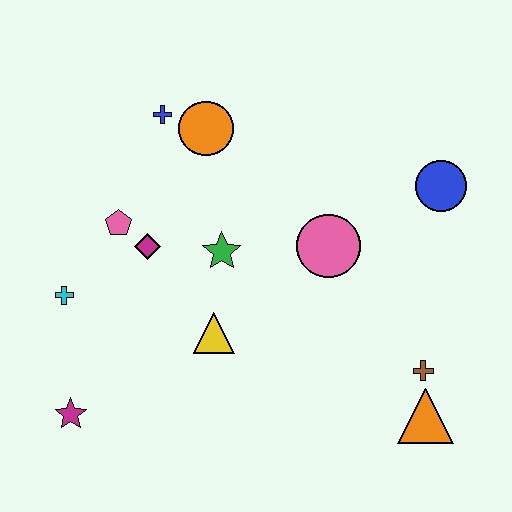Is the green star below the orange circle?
Yes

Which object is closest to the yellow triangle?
The green star is closest to the yellow triangle.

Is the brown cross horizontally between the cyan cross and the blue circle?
Yes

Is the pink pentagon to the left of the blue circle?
Yes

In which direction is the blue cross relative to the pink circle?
The blue cross is to the left of the pink circle.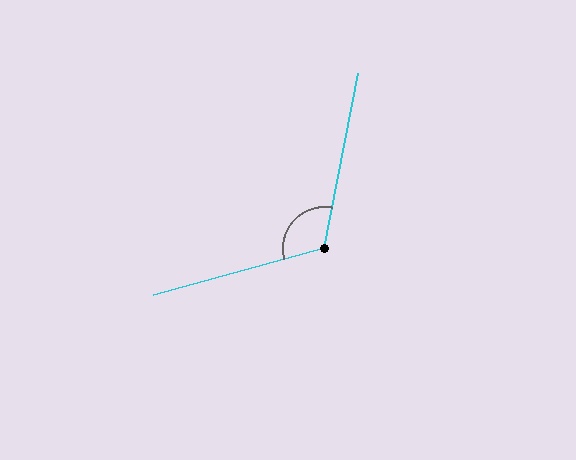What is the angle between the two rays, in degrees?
Approximately 116 degrees.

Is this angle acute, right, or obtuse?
It is obtuse.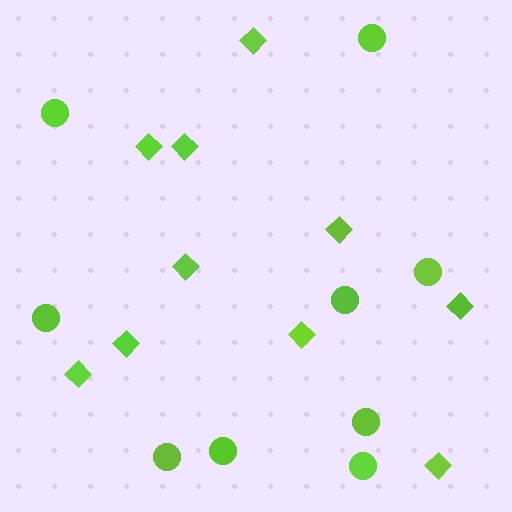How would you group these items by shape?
There are 2 groups: one group of diamonds (10) and one group of circles (9).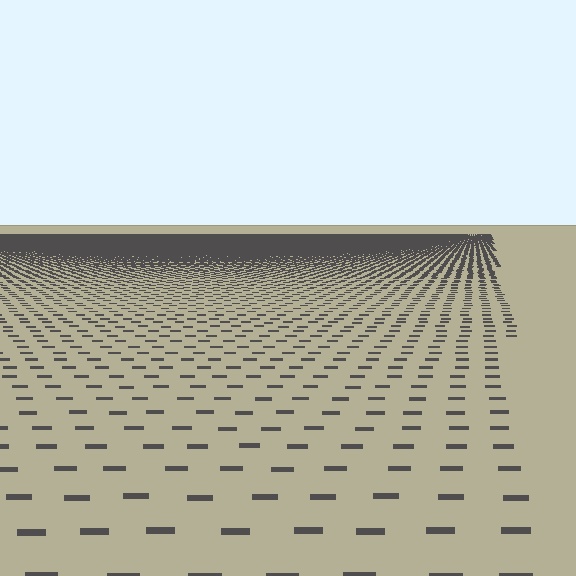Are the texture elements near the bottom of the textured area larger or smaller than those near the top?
Larger. Near the bottom, elements are closer to the viewer and appear at a bigger on-screen size.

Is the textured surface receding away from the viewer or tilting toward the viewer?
The surface is receding away from the viewer. Texture elements get smaller and denser toward the top.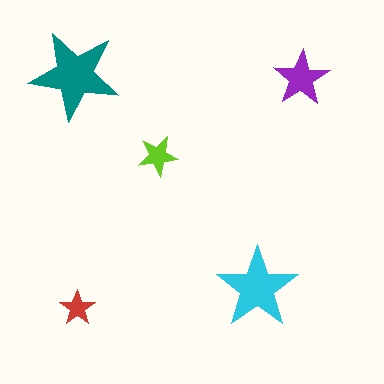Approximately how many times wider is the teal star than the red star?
About 2.5 times wider.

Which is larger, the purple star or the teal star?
The teal one.